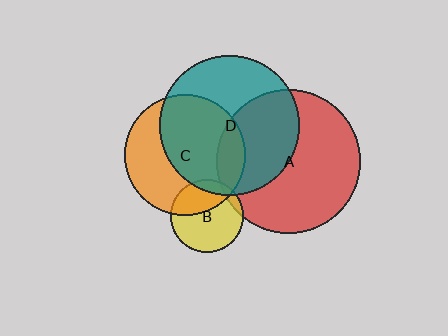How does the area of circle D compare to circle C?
Approximately 1.3 times.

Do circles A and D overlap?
Yes.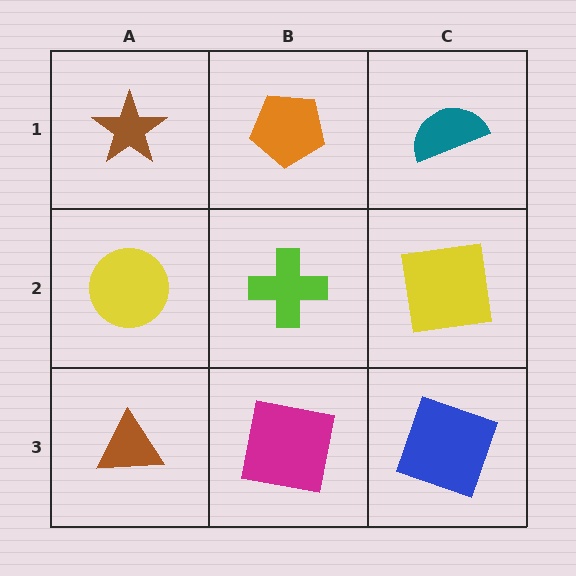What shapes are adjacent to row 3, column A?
A yellow circle (row 2, column A), a magenta square (row 3, column B).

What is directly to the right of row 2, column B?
A yellow square.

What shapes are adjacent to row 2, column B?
An orange pentagon (row 1, column B), a magenta square (row 3, column B), a yellow circle (row 2, column A), a yellow square (row 2, column C).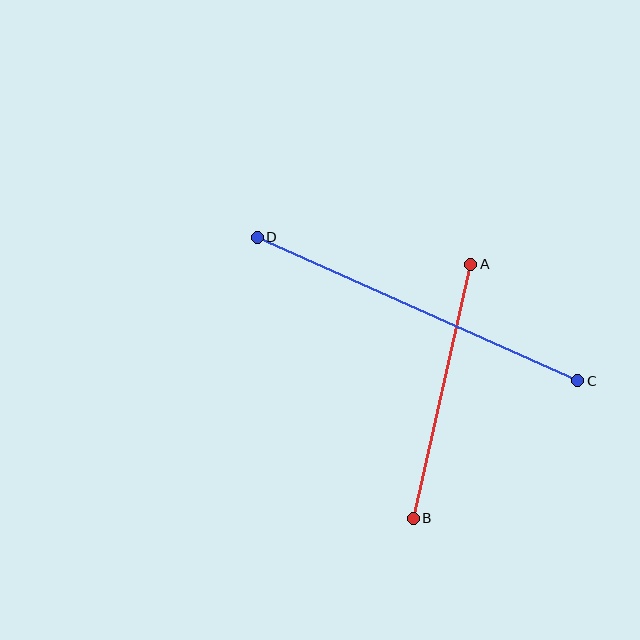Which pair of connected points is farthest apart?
Points C and D are farthest apart.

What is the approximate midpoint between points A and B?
The midpoint is at approximately (442, 391) pixels.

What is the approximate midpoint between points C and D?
The midpoint is at approximately (418, 309) pixels.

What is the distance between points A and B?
The distance is approximately 260 pixels.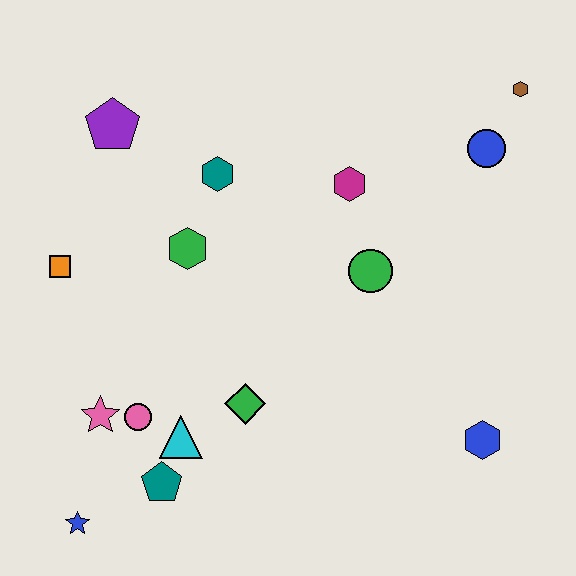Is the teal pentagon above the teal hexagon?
No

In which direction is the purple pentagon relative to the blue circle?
The purple pentagon is to the left of the blue circle.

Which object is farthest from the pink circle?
The brown hexagon is farthest from the pink circle.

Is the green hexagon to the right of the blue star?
Yes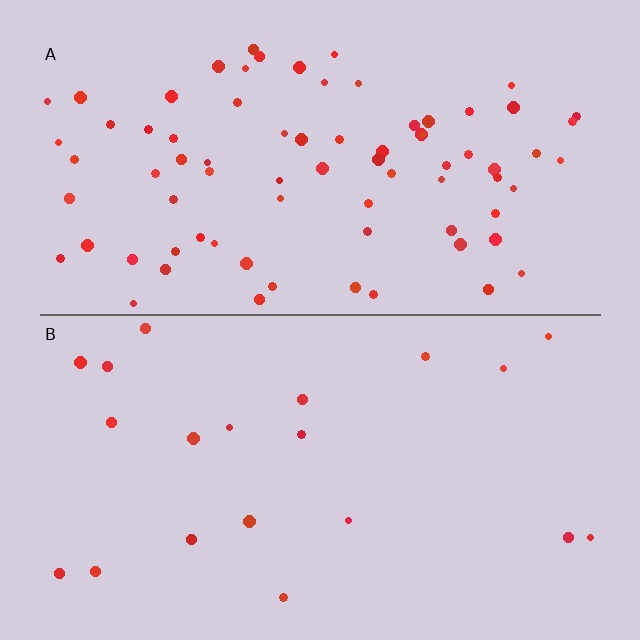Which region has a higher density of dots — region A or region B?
A (the top).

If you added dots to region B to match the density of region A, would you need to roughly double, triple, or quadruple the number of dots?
Approximately quadruple.